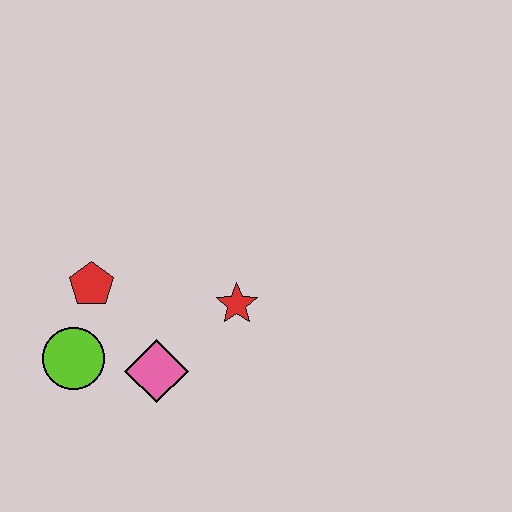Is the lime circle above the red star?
No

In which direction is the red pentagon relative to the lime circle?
The red pentagon is above the lime circle.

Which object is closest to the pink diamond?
The lime circle is closest to the pink diamond.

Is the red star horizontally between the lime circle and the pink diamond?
No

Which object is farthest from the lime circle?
The red star is farthest from the lime circle.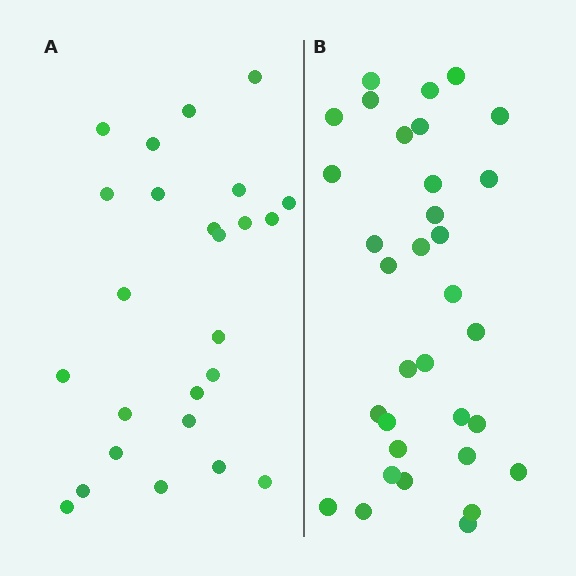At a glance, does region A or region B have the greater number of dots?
Region B (the right region) has more dots.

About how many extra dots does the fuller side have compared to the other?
Region B has roughly 8 or so more dots than region A.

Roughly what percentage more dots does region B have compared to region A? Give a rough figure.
About 30% more.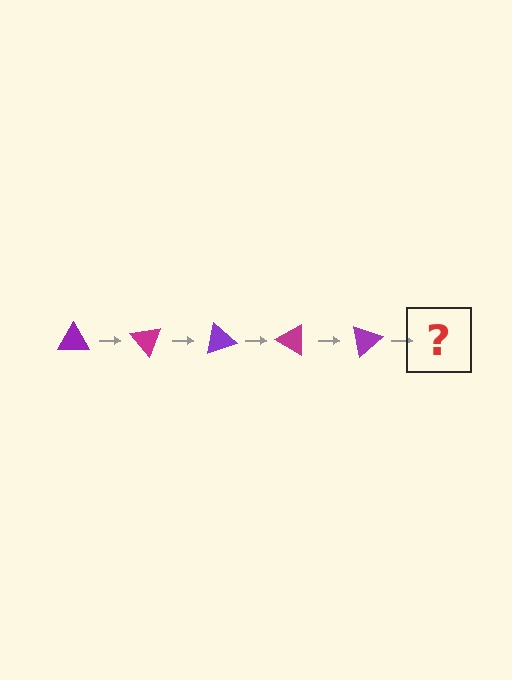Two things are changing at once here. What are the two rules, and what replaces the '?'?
The two rules are that it rotates 50 degrees each step and the color cycles through purple and magenta. The '?' should be a magenta triangle, rotated 250 degrees from the start.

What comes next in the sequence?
The next element should be a magenta triangle, rotated 250 degrees from the start.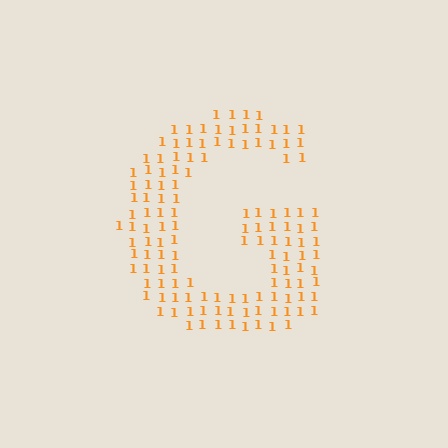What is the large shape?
The large shape is the letter G.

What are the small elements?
The small elements are digit 1's.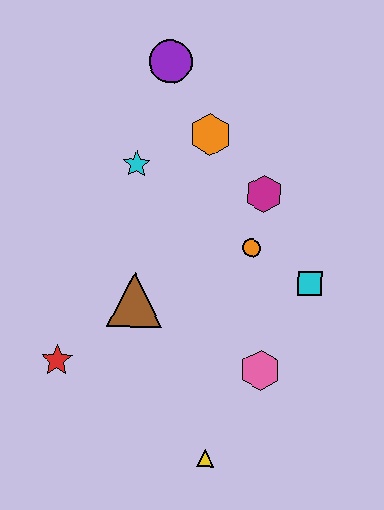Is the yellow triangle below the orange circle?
Yes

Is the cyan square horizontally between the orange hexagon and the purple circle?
No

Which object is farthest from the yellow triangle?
The purple circle is farthest from the yellow triangle.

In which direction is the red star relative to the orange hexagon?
The red star is below the orange hexagon.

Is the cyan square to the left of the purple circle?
No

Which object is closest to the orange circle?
The magenta hexagon is closest to the orange circle.